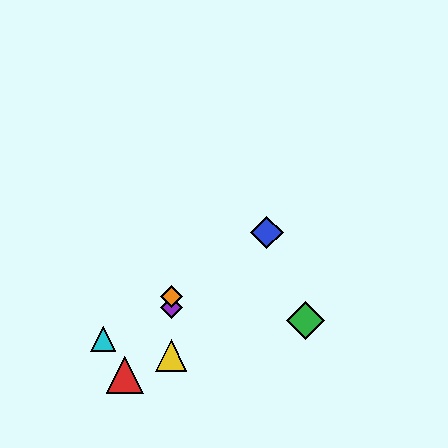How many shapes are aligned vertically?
3 shapes (the yellow triangle, the purple diamond, the orange diamond) are aligned vertically.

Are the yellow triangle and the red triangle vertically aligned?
No, the yellow triangle is at x≈171 and the red triangle is at x≈125.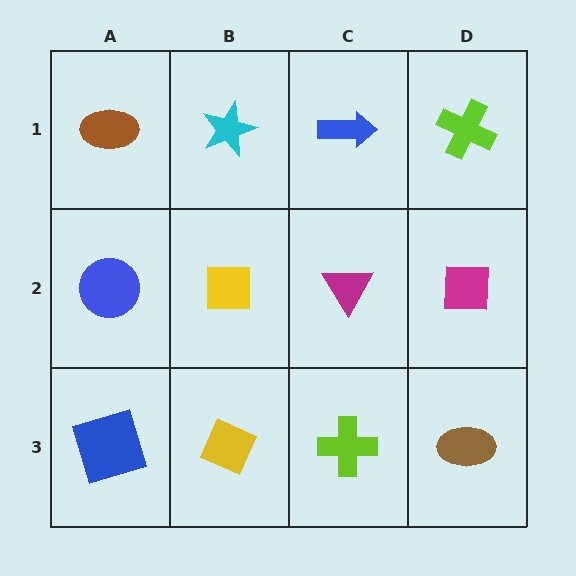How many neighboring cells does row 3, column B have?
3.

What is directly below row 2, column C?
A lime cross.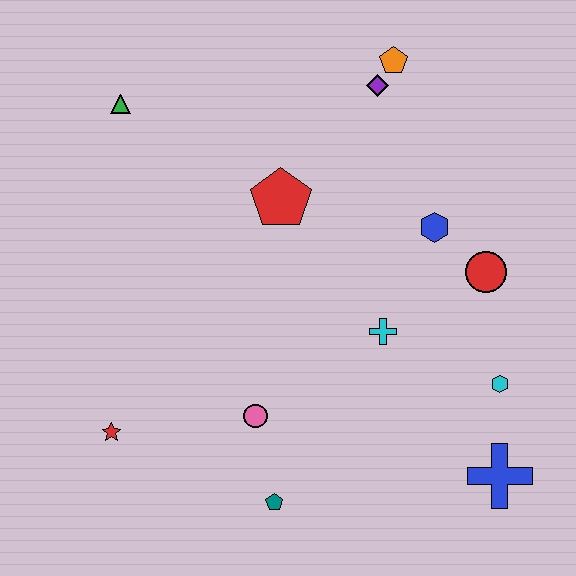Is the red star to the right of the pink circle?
No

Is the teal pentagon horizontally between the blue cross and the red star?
Yes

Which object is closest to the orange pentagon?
The purple diamond is closest to the orange pentagon.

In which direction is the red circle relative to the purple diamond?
The red circle is below the purple diamond.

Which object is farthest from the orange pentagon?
The red star is farthest from the orange pentagon.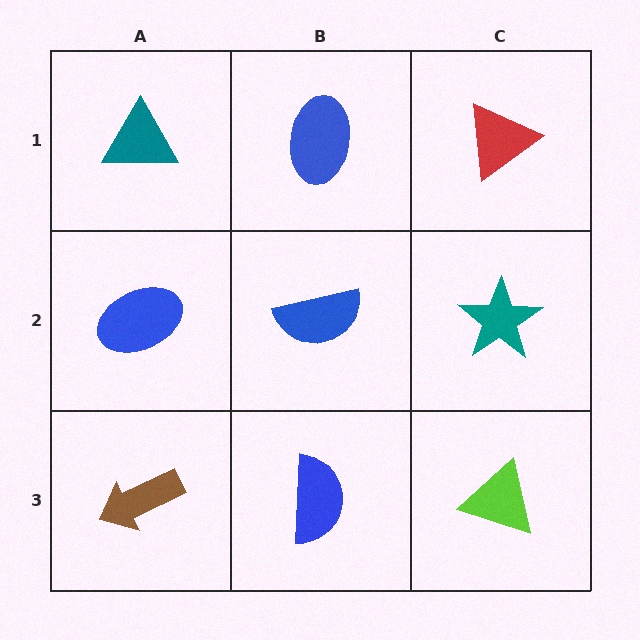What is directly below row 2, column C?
A lime triangle.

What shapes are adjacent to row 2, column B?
A blue ellipse (row 1, column B), a blue semicircle (row 3, column B), a blue ellipse (row 2, column A), a teal star (row 2, column C).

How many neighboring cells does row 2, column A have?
3.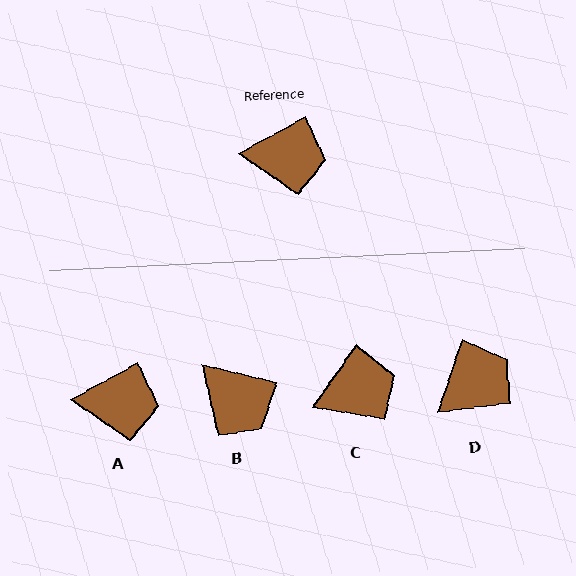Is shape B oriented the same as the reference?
No, it is off by about 42 degrees.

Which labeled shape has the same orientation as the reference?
A.